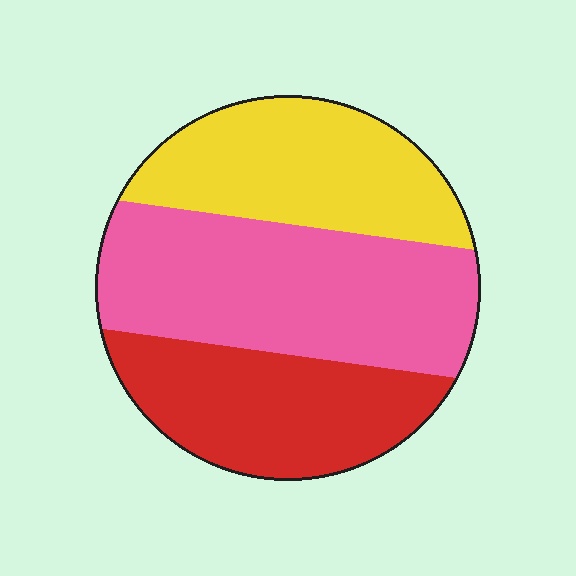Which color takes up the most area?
Pink, at roughly 40%.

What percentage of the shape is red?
Red takes up between a quarter and a half of the shape.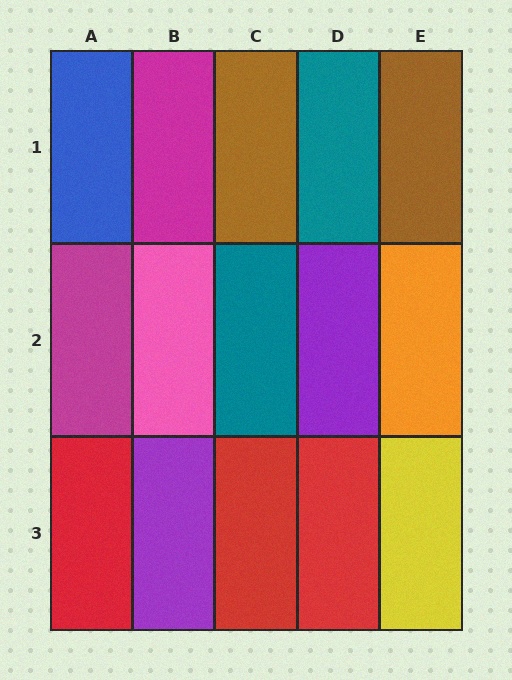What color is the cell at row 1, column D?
Teal.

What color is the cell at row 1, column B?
Magenta.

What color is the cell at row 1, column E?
Brown.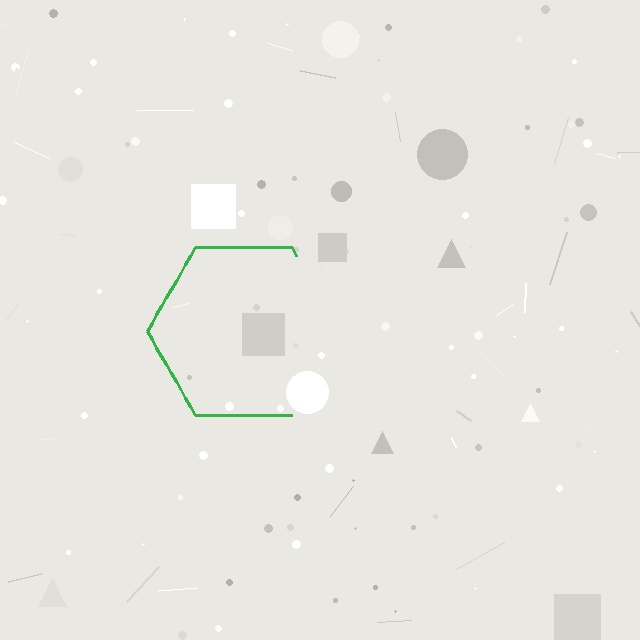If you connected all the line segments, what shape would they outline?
They would outline a hexagon.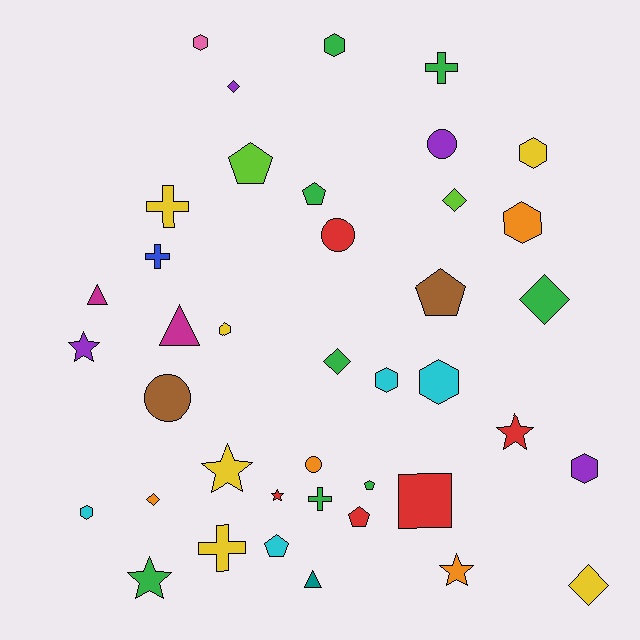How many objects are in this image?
There are 40 objects.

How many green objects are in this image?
There are 8 green objects.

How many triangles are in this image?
There are 3 triangles.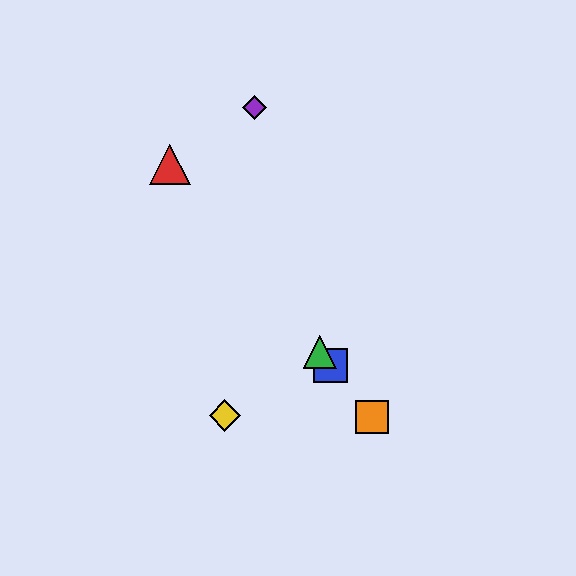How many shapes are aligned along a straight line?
4 shapes (the red triangle, the blue square, the green triangle, the orange square) are aligned along a straight line.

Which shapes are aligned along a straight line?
The red triangle, the blue square, the green triangle, the orange square are aligned along a straight line.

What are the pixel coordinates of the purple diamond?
The purple diamond is at (255, 108).